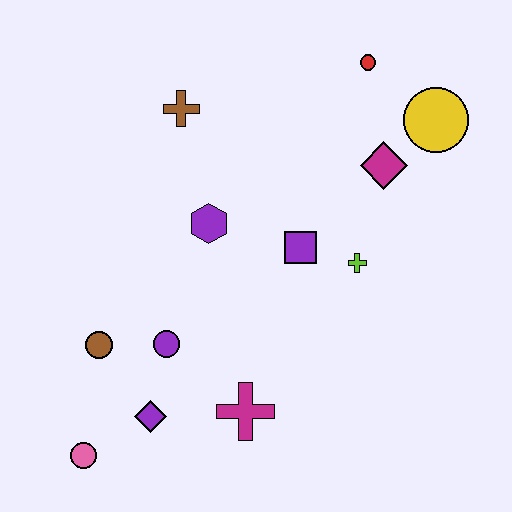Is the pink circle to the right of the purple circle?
No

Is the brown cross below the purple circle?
No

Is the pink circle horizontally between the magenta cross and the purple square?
No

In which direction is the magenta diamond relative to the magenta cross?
The magenta diamond is above the magenta cross.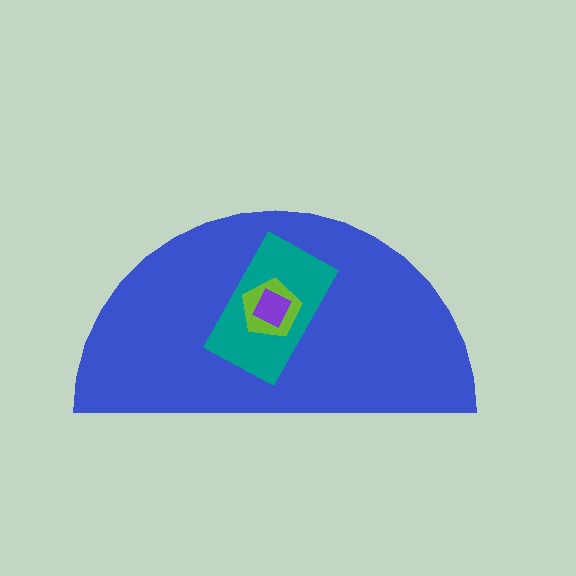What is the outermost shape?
The blue semicircle.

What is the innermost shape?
The purple square.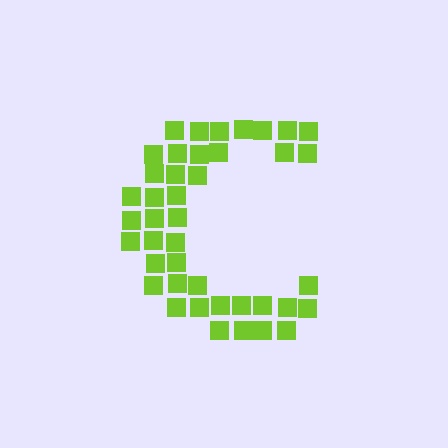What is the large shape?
The large shape is the letter C.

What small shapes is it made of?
It is made of small squares.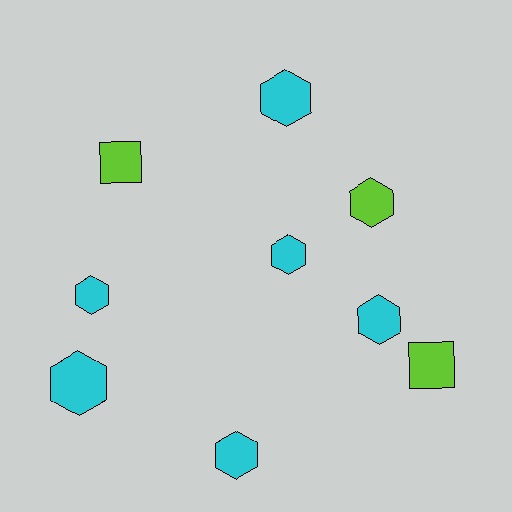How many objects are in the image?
There are 9 objects.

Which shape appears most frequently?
Hexagon, with 7 objects.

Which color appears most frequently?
Cyan, with 6 objects.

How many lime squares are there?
There are 2 lime squares.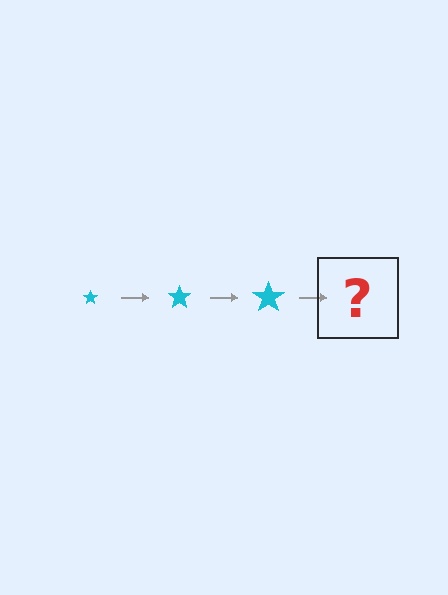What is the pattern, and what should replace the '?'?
The pattern is that the star gets progressively larger each step. The '?' should be a cyan star, larger than the previous one.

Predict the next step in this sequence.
The next step is a cyan star, larger than the previous one.